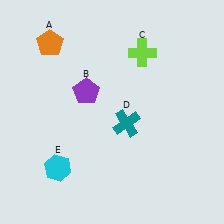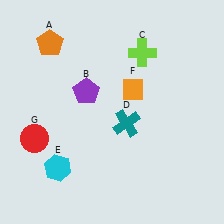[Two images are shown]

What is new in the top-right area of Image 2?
An orange diamond (F) was added in the top-right area of Image 2.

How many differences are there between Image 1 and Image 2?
There are 2 differences between the two images.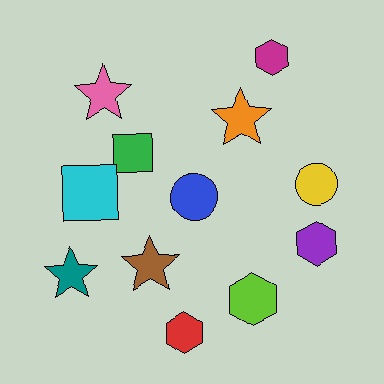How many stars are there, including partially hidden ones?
There are 4 stars.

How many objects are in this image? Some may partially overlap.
There are 12 objects.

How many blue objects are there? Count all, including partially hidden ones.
There is 1 blue object.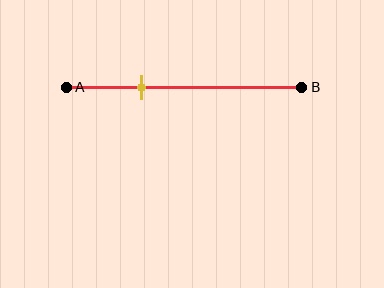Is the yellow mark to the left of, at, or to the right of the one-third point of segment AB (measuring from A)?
The yellow mark is approximately at the one-third point of segment AB.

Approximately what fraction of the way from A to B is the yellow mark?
The yellow mark is approximately 30% of the way from A to B.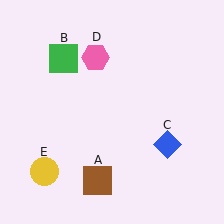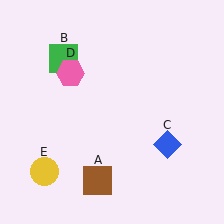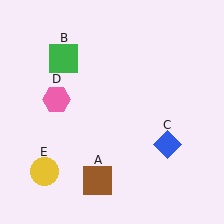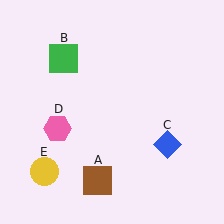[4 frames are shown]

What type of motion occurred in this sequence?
The pink hexagon (object D) rotated counterclockwise around the center of the scene.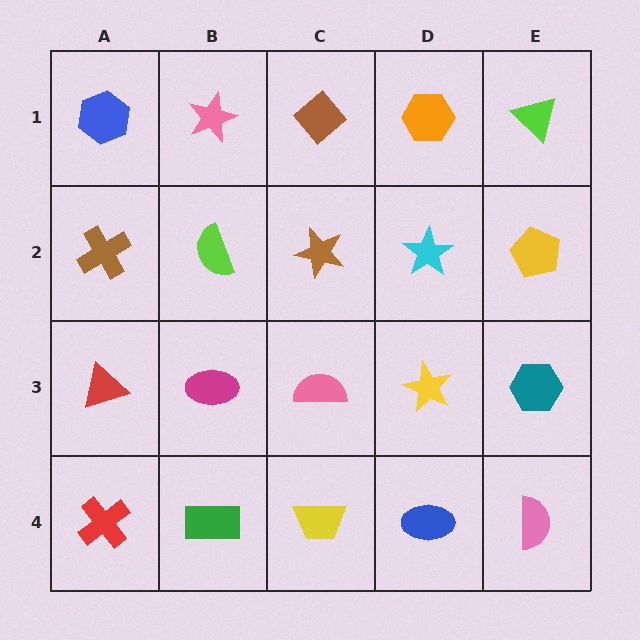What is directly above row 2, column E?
A lime triangle.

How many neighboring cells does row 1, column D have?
3.